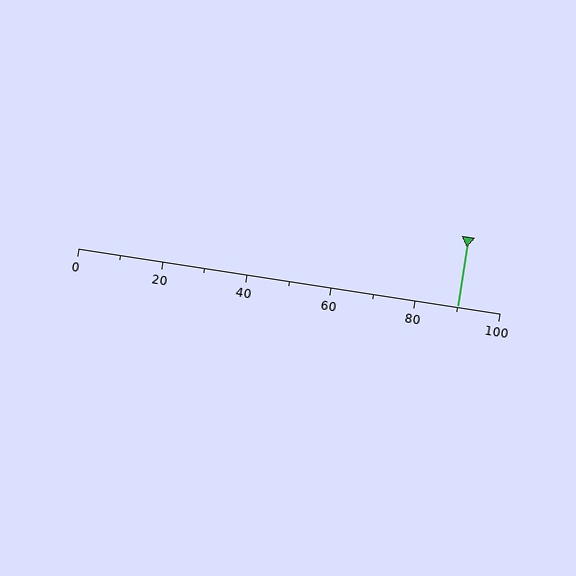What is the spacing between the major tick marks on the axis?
The major ticks are spaced 20 apart.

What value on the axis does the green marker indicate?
The marker indicates approximately 90.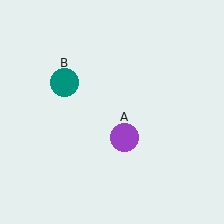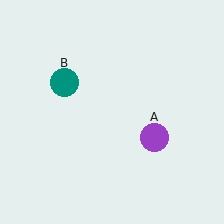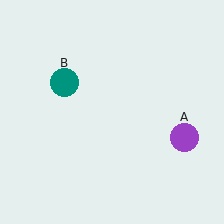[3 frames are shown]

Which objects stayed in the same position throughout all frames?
Teal circle (object B) remained stationary.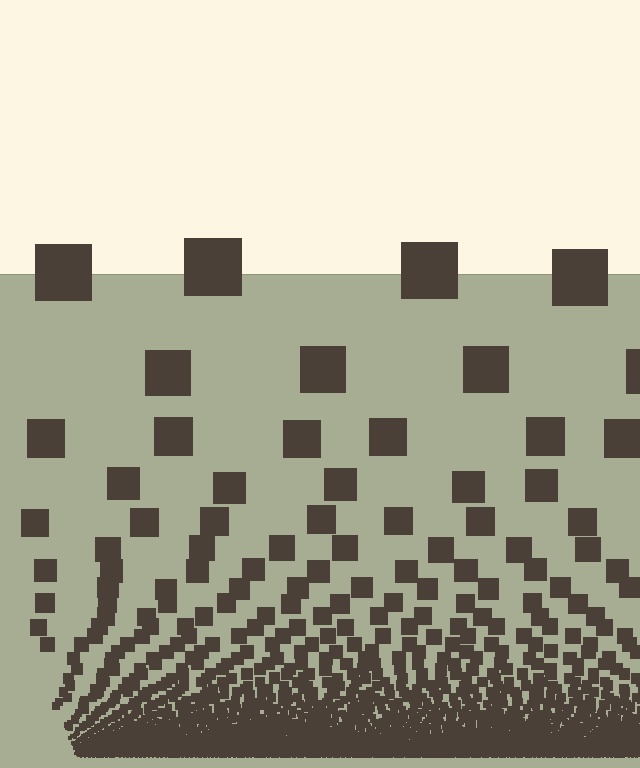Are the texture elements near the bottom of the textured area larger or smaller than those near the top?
Smaller. The gradient is inverted — elements near the bottom are smaller and denser.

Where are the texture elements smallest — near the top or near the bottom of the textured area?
Near the bottom.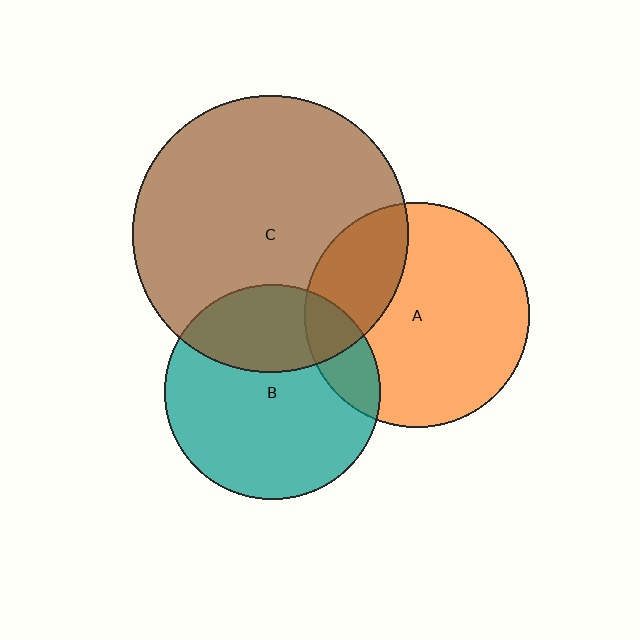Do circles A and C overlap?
Yes.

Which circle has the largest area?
Circle C (brown).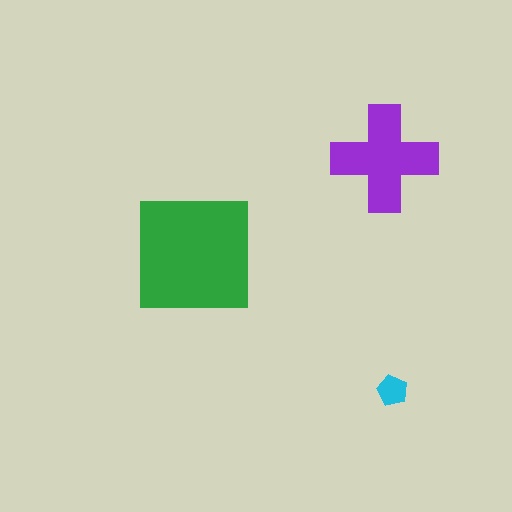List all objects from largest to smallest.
The green square, the purple cross, the cyan pentagon.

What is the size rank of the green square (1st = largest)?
1st.